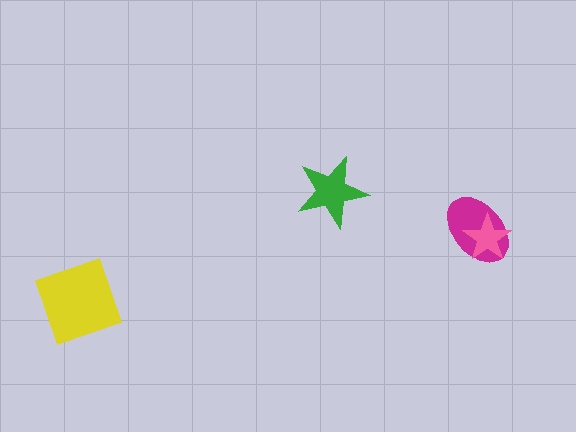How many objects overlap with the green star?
0 objects overlap with the green star.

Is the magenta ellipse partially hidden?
Yes, it is partially covered by another shape.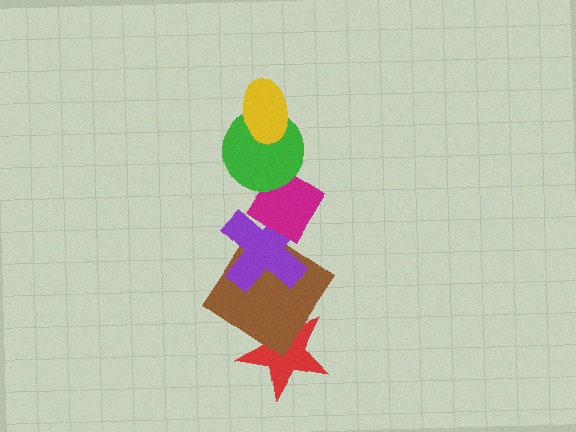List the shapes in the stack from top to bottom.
From top to bottom: the yellow ellipse, the green circle, the magenta diamond, the purple cross, the brown diamond, the red star.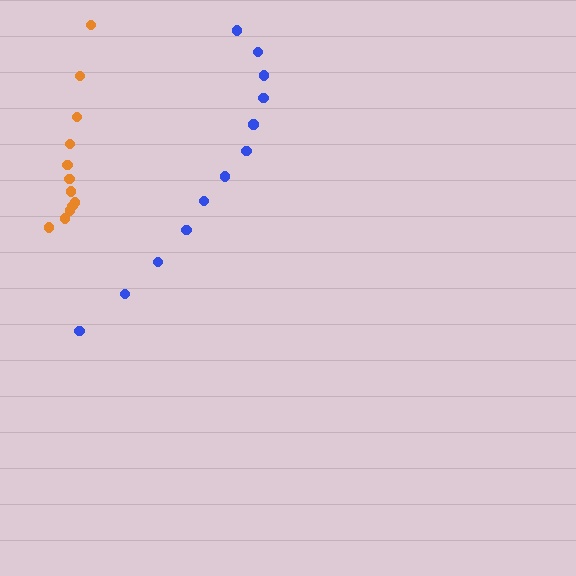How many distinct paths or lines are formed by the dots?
There are 2 distinct paths.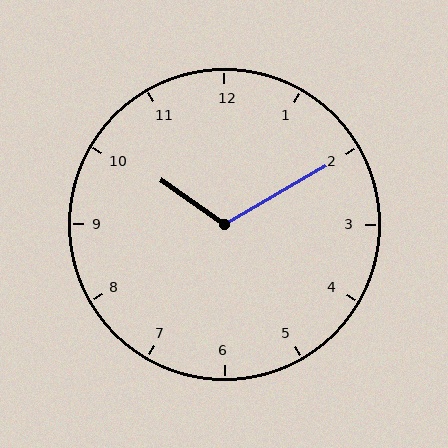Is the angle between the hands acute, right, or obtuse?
It is obtuse.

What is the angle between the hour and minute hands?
Approximately 115 degrees.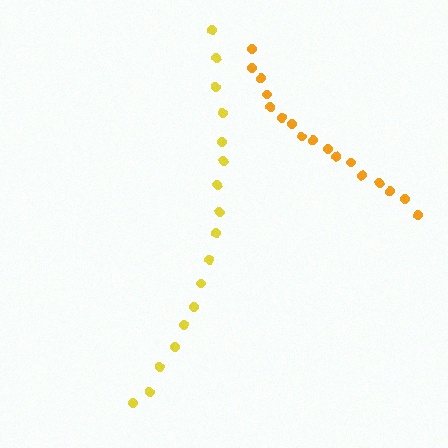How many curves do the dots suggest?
There are 2 distinct paths.